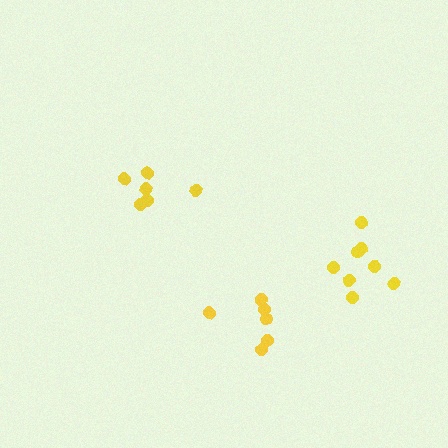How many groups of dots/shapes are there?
There are 3 groups.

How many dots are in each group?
Group 1: 8 dots, Group 2: 6 dots, Group 3: 6 dots (20 total).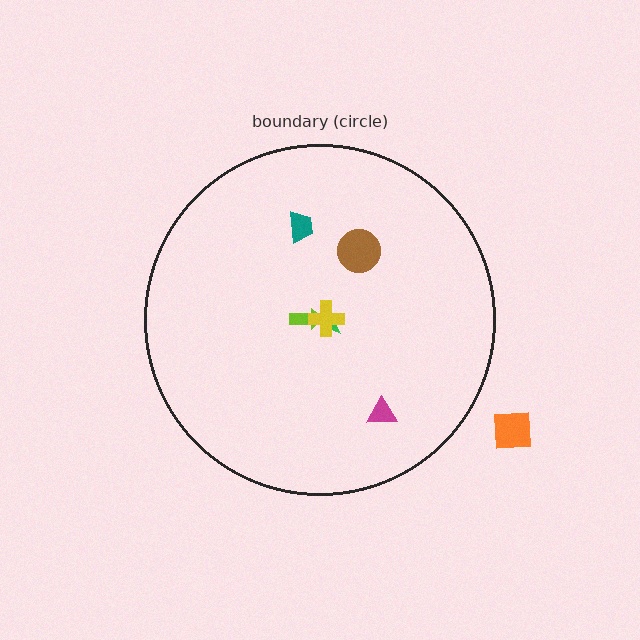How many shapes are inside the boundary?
6 inside, 1 outside.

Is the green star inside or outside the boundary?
Inside.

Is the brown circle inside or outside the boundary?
Inside.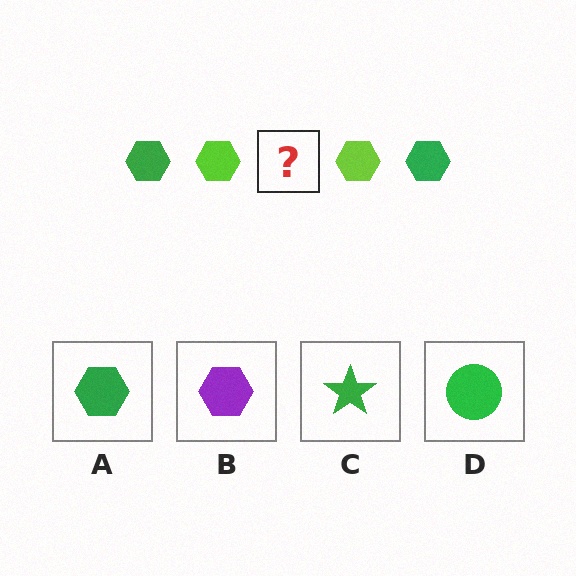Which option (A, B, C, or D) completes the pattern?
A.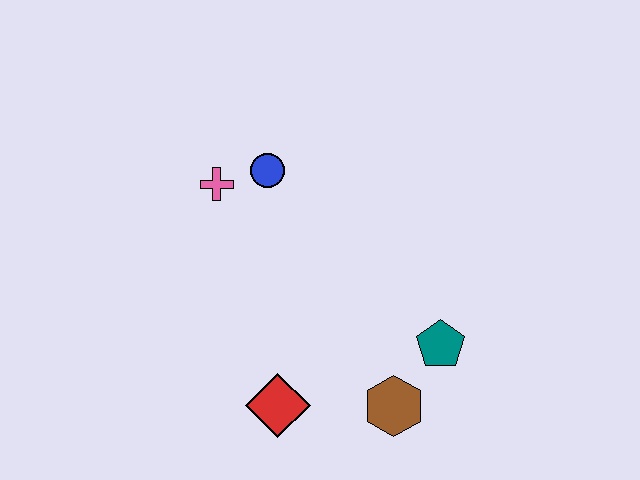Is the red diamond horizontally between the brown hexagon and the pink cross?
Yes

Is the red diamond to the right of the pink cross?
Yes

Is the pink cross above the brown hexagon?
Yes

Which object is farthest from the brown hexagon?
The pink cross is farthest from the brown hexagon.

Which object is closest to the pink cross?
The blue circle is closest to the pink cross.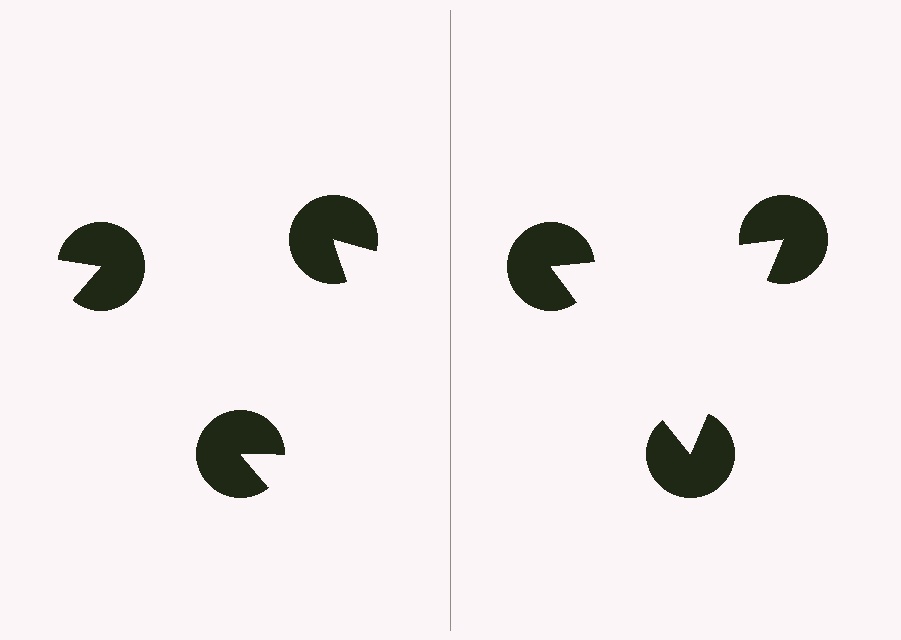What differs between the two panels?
The pac-man discs are positioned identically on both sides; only the wedge orientations differ. On the right they align to a triangle; on the left they are misaligned.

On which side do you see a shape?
An illusory triangle appears on the right side. On the left side the wedge cuts are rotated, so no coherent shape forms.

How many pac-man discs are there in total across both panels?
6 — 3 on each side.